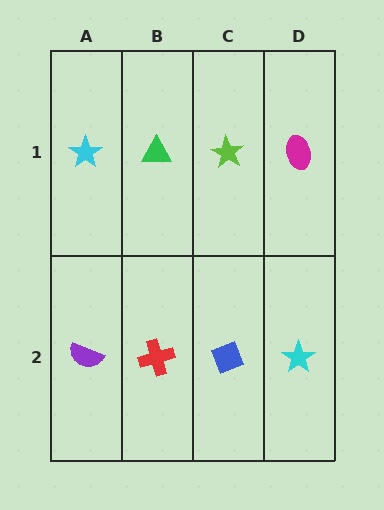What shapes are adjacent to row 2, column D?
A magenta ellipse (row 1, column D), a blue diamond (row 2, column C).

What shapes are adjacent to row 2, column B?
A green triangle (row 1, column B), a purple semicircle (row 2, column A), a blue diamond (row 2, column C).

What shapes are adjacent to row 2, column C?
A lime star (row 1, column C), a red cross (row 2, column B), a cyan star (row 2, column D).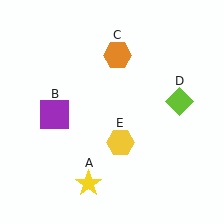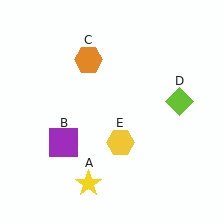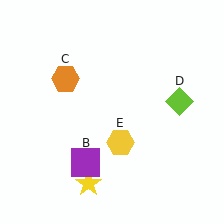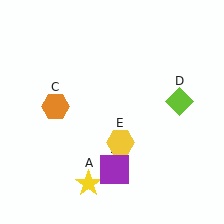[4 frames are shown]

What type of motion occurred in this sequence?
The purple square (object B), orange hexagon (object C) rotated counterclockwise around the center of the scene.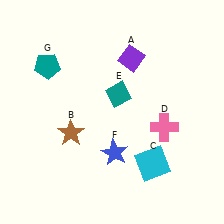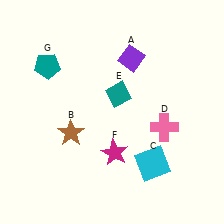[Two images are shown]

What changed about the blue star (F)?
In Image 1, F is blue. In Image 2, it changed to magenta.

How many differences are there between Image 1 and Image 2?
There is 1 difference between the two images.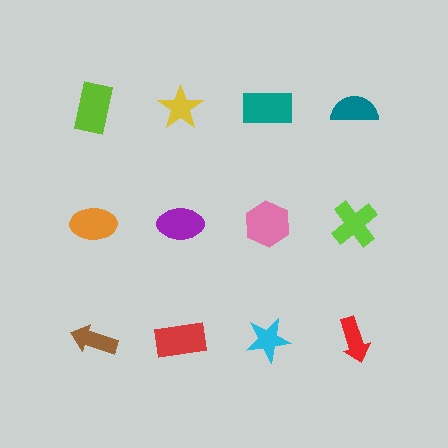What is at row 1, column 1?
A lime rectangle.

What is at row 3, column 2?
A red rectangle.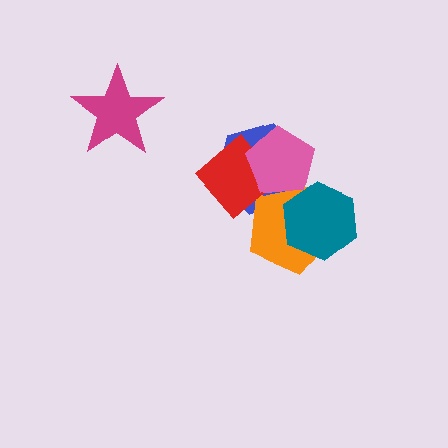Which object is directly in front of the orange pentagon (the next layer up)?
The teal hexagon is directly in front of the orange pentagon.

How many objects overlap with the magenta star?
0 objects overlap with the magenta star.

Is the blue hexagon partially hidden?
Yes, it is partially covered by another shape.